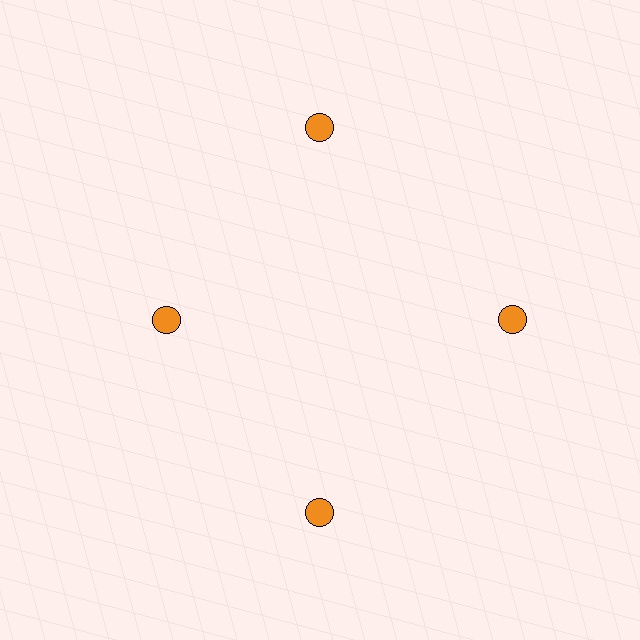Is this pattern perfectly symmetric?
No. The 4 orange circles are arranged in a ring, but one element near the 9 o'clock position is pulled inward toward the center, breaking the 4-fold rotational symmetry.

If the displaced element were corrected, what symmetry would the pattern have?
It would have 4-fold rotational symmetry — the pattern would map onto itself every 90 degrees.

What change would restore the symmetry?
The symmetry would be restored by moving it outward, back onto the ring so that all 4 circles sit at equal angles and equal distance from the center.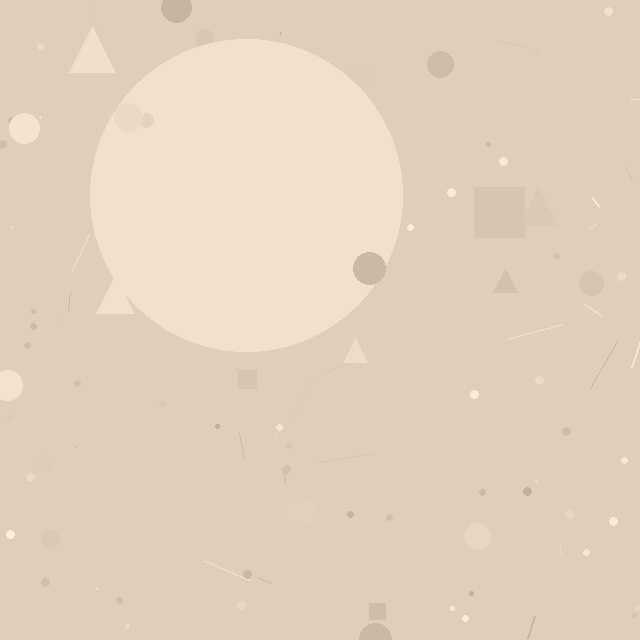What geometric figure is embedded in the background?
A circle is embedded in the background.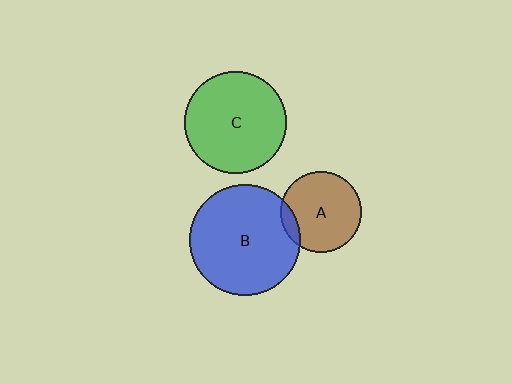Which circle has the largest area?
Circle B (blue).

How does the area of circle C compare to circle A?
Approximately 1.6 times.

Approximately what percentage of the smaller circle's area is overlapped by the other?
Approximately 10%.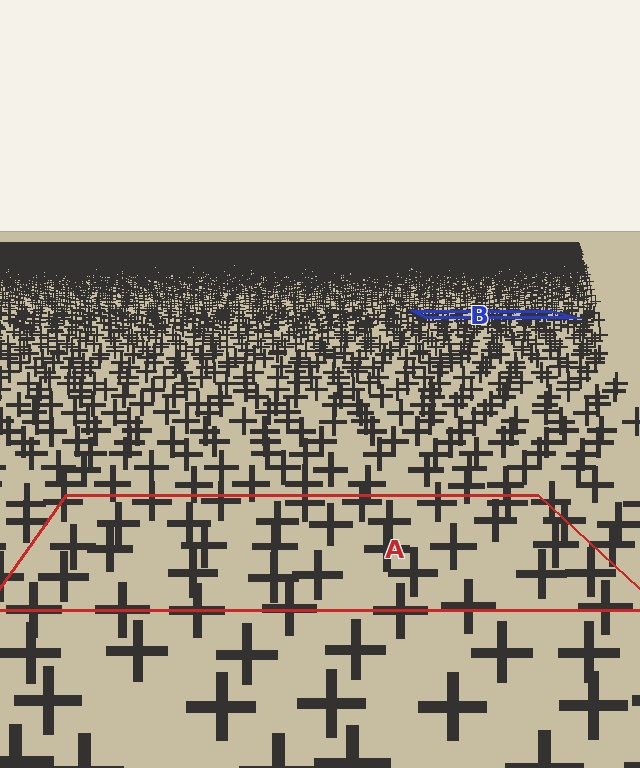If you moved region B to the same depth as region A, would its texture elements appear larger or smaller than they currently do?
They would appear larger. At a closer depth, the same texture elements are projected at a bigger on-screen size.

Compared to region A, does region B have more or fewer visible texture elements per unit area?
Region B has more texture elements per unit area — they are packed more densely because it is farther away.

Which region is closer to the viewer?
Region A is closer. The texture elements there are larger and more spread out.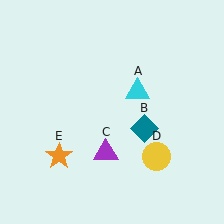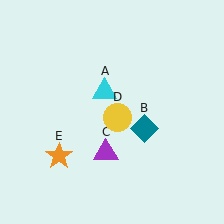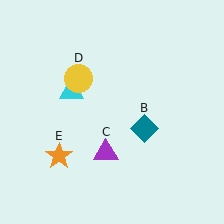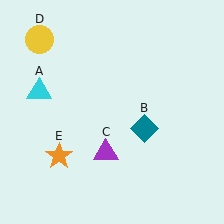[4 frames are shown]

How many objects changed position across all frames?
2 objects changed position: cyan triangle (object A), yellow circle (object D).